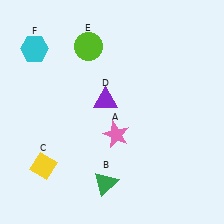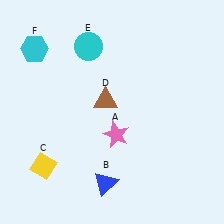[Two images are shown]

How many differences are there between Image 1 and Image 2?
There are 3 differences between the two images.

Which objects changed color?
B changed from green to blue. D changed from purple to brown. E changed from lime to cyan.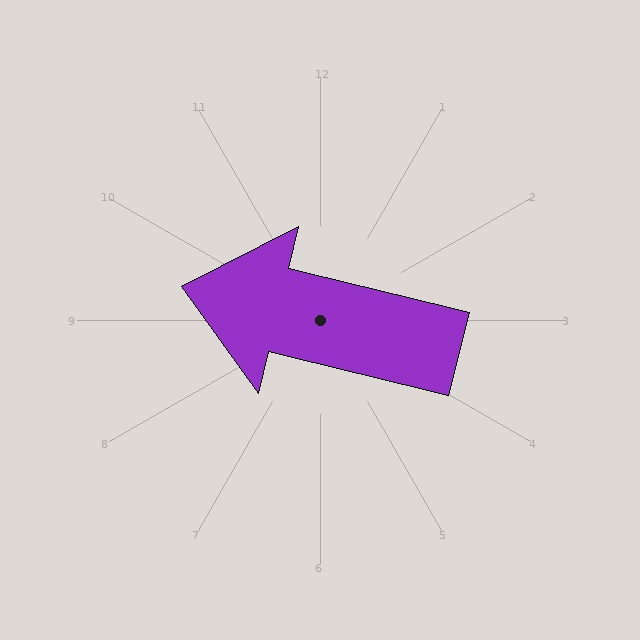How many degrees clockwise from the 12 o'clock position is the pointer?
Approximately 284 degrees.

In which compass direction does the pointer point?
West.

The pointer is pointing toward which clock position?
Roughly 9 o'clock.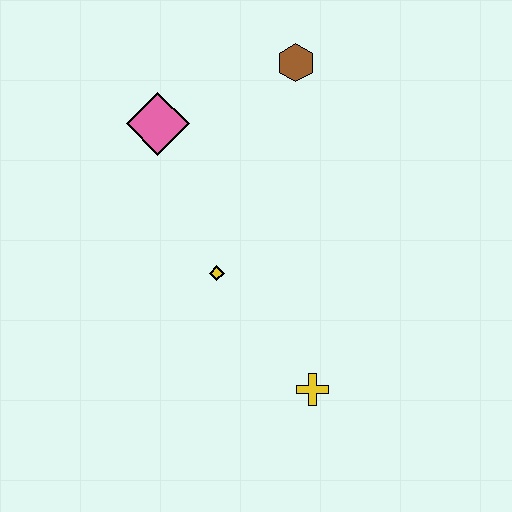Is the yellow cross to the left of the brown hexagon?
No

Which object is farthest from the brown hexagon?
The yellow cross is farthest from the brown hexagon.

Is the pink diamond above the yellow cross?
Yes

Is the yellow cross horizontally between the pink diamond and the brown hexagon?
No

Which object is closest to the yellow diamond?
The yellow cross is closest to the yellow diamond.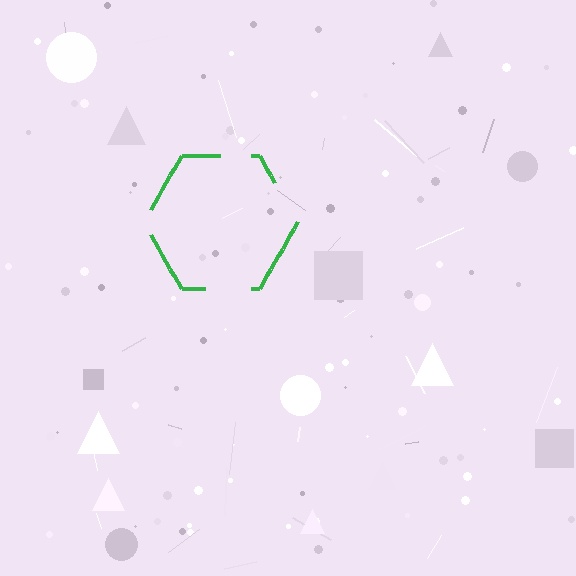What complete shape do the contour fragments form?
The contour fragments form a hexagon.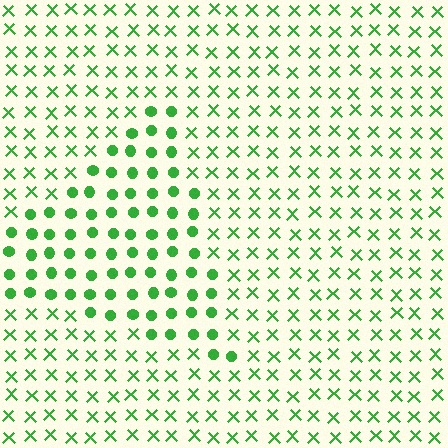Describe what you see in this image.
The image is filled with small green elements arranged in a uniform grid. A triangle-shaped region contains circles, while the surrounding area contains X marks. The boundary is defined purely by the change in element shape.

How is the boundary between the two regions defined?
The boundary is defined by a change in element shape: circles inside vs. X marks outside. All elements share the same color and spacing.